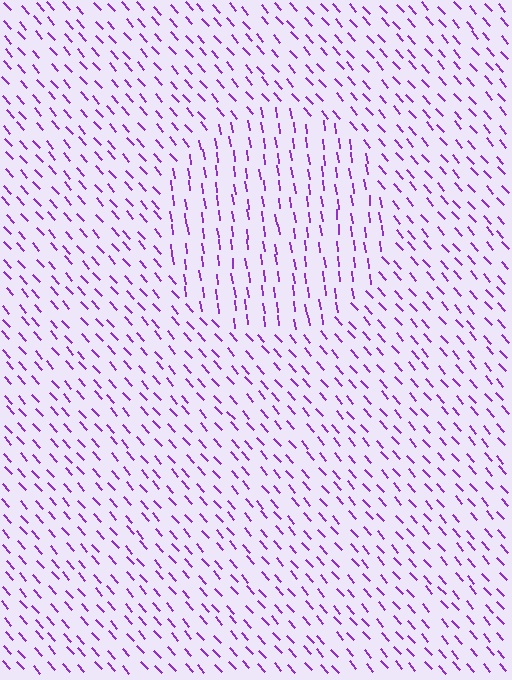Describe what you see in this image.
The image is filled with small purple line segments. A circle region in the image has lines oriented differently from the surrounding lines, creating a visible texture boundary.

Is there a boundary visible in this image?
Yes, there is a texture boundary formed by a change in line orientation.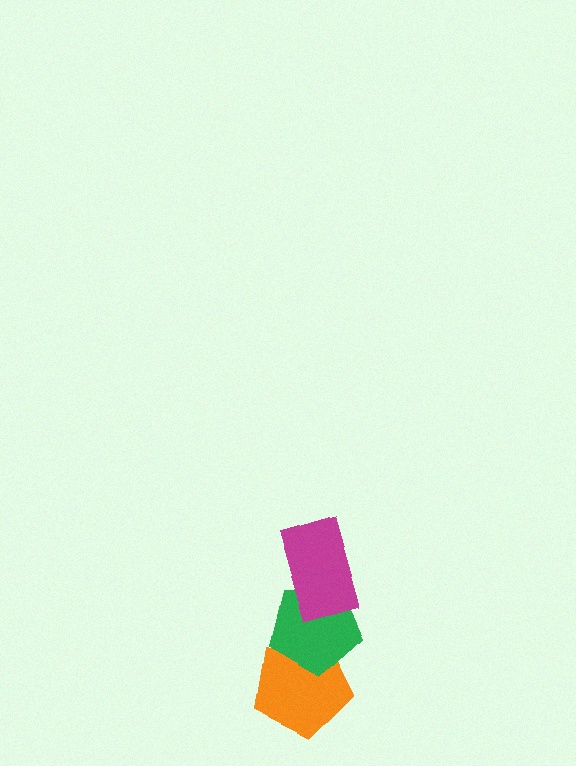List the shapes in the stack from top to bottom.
From top to bottom: the magenta rectangle, the green pentagon, the orange pentagon.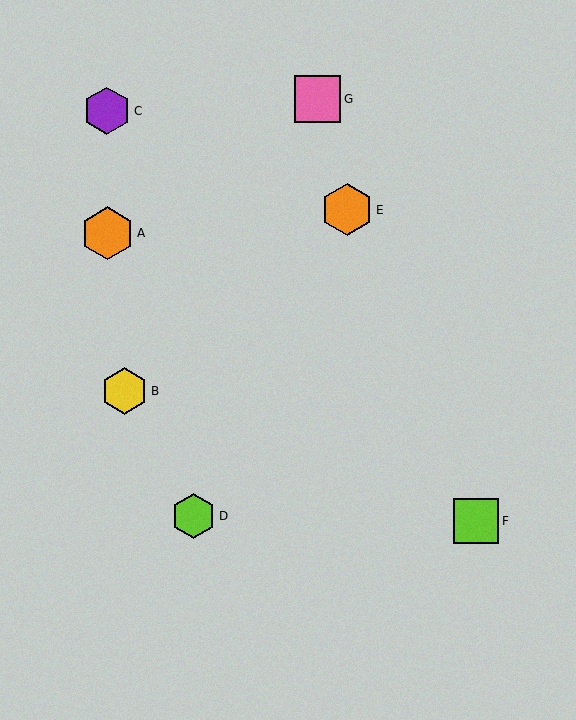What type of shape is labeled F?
Shape F is a lime square.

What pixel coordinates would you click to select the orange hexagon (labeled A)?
Click at (107, 233) to select the orange hexagon A.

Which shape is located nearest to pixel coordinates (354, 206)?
The orange hexagon (labeled E) at (347, 210) is nearest to that location.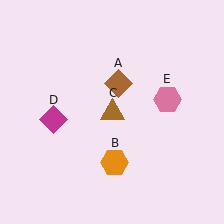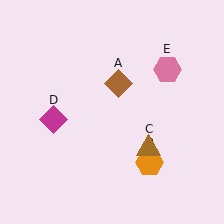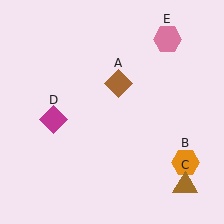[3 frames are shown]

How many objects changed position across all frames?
3 objects changed position: orange hexagon (object B), brown triangle (object C), pink hexagon (object E).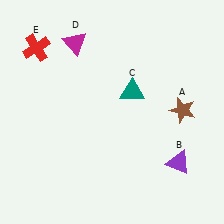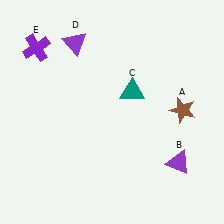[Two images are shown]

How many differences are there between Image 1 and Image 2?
There are 2 differences between the two images.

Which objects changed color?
D changed from magenta to purple. E changed from red to purple.